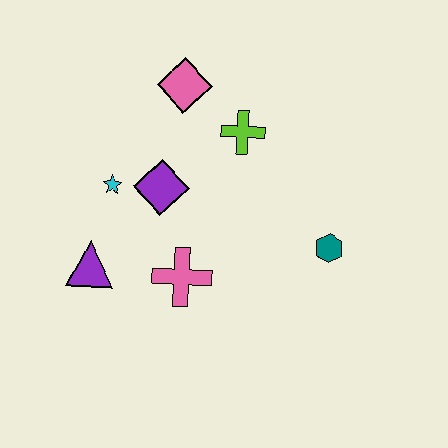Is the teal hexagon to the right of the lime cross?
Yes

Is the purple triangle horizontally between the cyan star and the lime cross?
No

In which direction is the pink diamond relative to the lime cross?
The pink diamond is to the left of the lime cross.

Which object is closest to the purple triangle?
The cyan star is closest to the purple triangle.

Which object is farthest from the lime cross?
The purple triangle is farthest from the lime cross.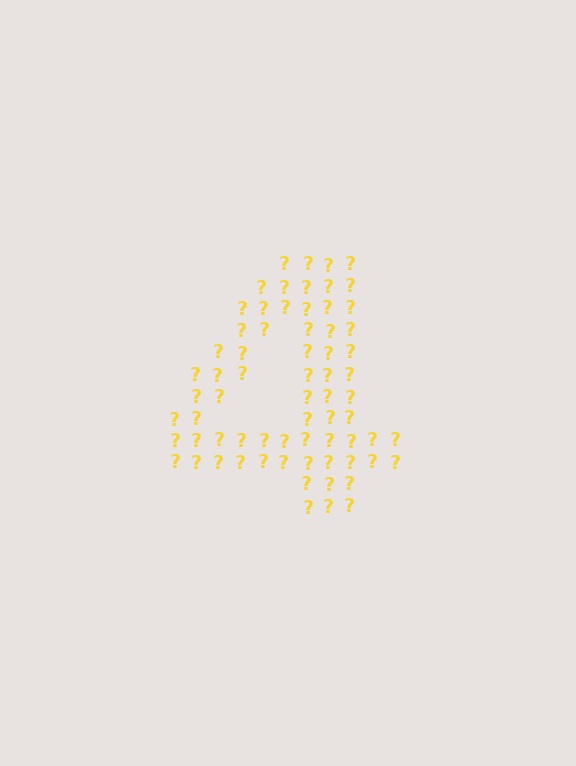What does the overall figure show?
The overall figure shows the digit 4.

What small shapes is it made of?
It is made of small question marks.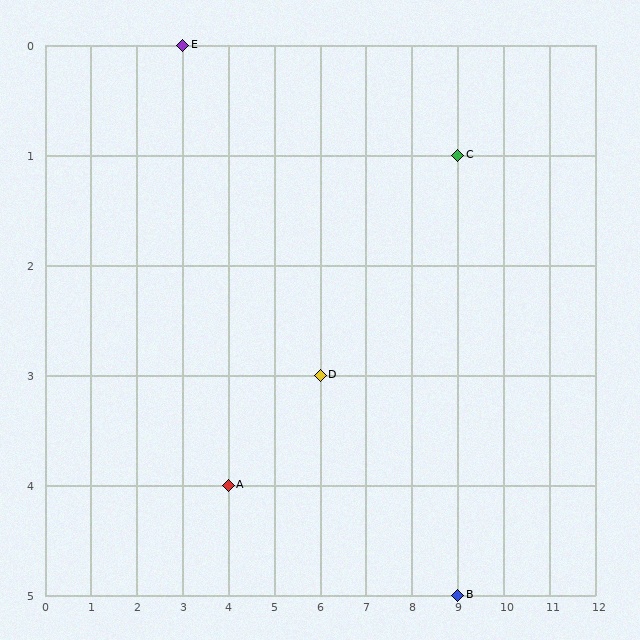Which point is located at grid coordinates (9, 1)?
Point C is at (9, 1).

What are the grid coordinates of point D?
Point D is at grid coordinates (6, 3).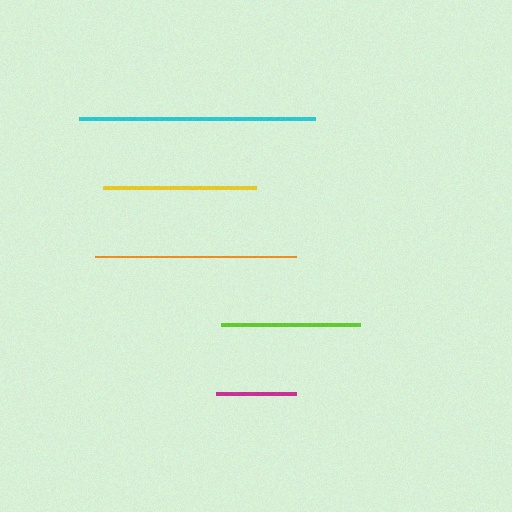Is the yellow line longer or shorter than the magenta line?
The yellow line is longer than the magenta line.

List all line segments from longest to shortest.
From longest to shortest: cyan, orange, yellow, lime, magenta.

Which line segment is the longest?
The cyan line is the longest at approximately 236 pixels.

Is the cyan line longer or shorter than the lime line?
The cyan line is longer than the lime line.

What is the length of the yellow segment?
The yellow segment is approximately 153 pixels long.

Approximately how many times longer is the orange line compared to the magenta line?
The orange line is approximately 2.5 times the length of the magenta line.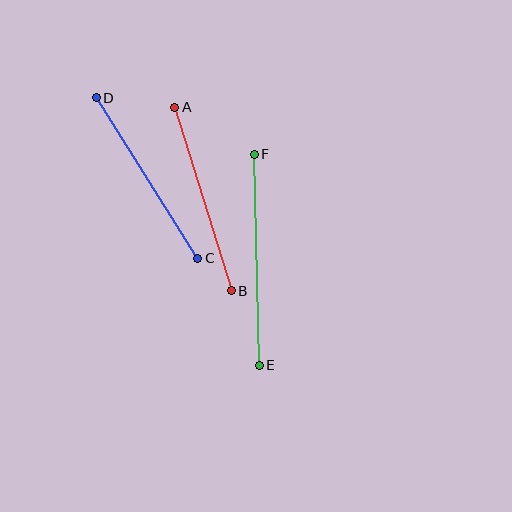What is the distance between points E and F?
The distance is approximately 211 pixels.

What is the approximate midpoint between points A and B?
The midpoint is at approximately (203, 199) pixels.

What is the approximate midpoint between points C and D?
The midpoint is at approximately (147, 178) pixels.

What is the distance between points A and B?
The distance is approximately 192 pixels.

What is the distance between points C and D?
The distance is approximately 190 pixels.